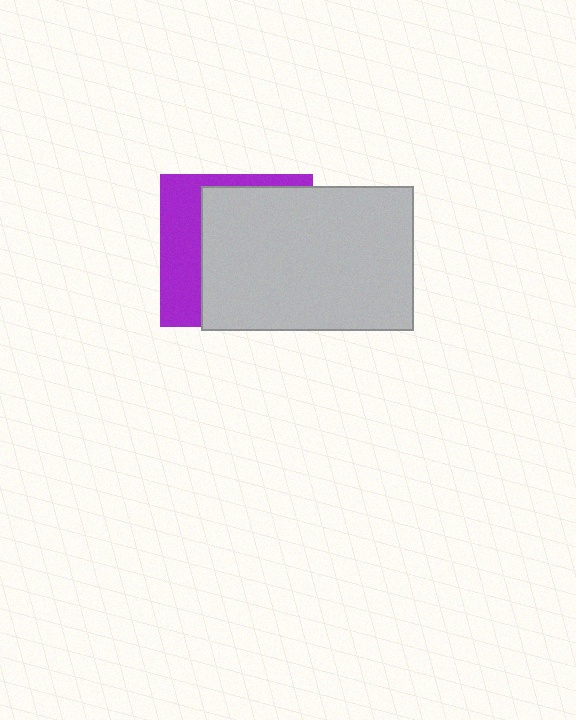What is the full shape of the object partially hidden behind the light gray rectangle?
The partially hidden object is a purple square.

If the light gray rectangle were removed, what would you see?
You would see the complete purple square.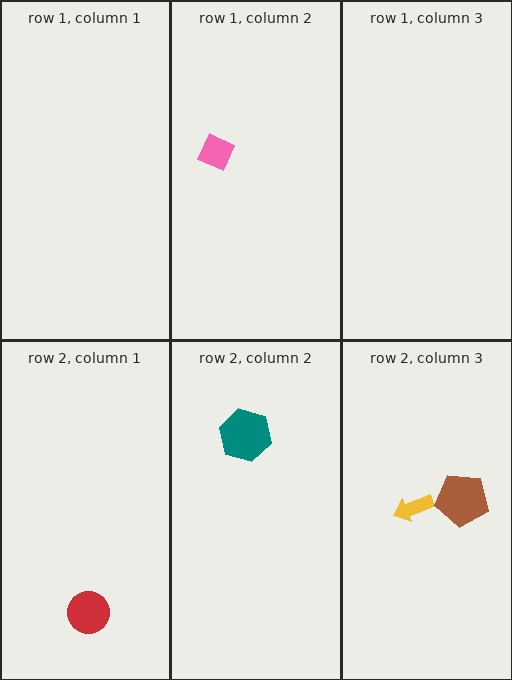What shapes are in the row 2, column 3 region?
The yellow arrow, the brown pentagon.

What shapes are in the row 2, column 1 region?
The red circle.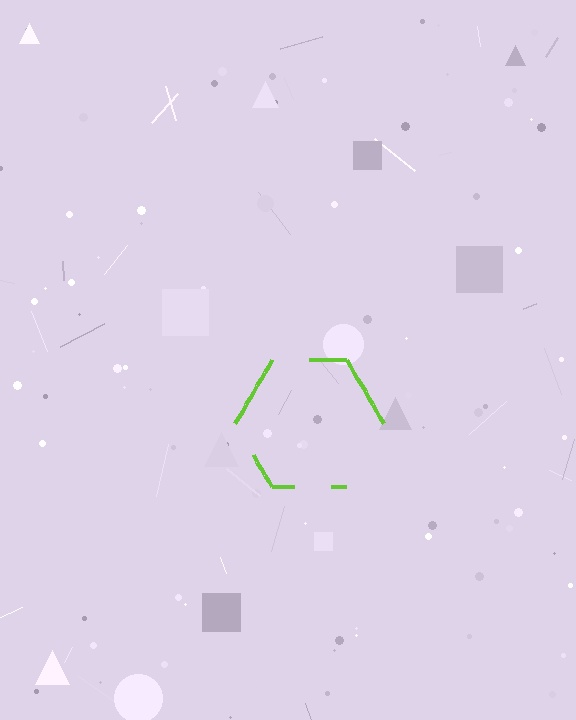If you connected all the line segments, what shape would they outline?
They would outline a hexagon.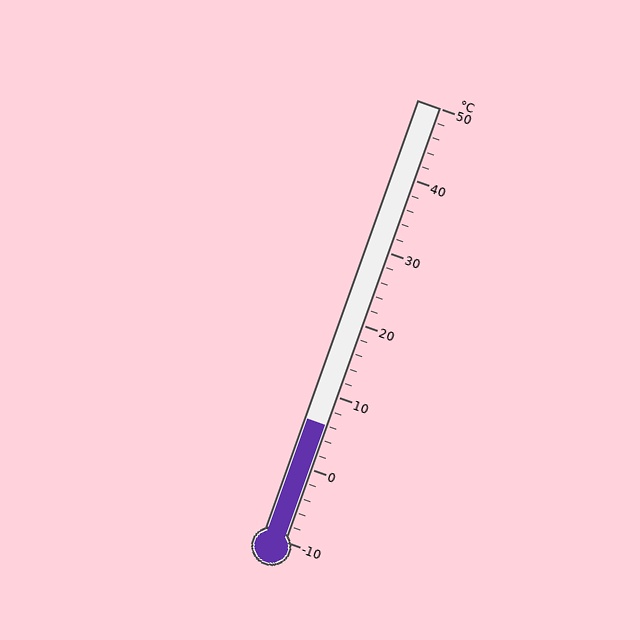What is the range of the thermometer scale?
The thermometer scale ranges from -10°C to 50°C.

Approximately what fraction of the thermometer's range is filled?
The thermometer is filled to approximately 25% of its range.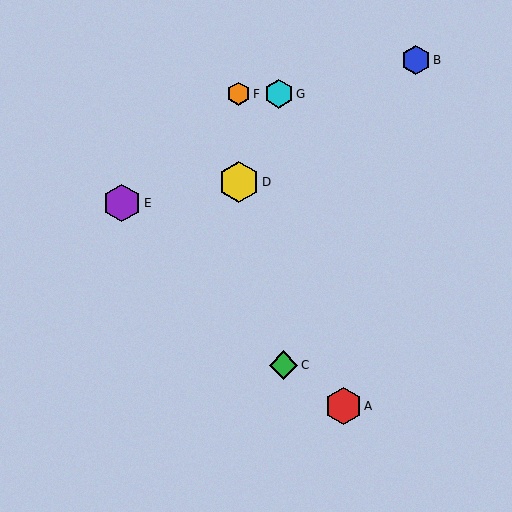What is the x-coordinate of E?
Object E is at x≈122.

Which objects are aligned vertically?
Objects D, F are aligned vertically.